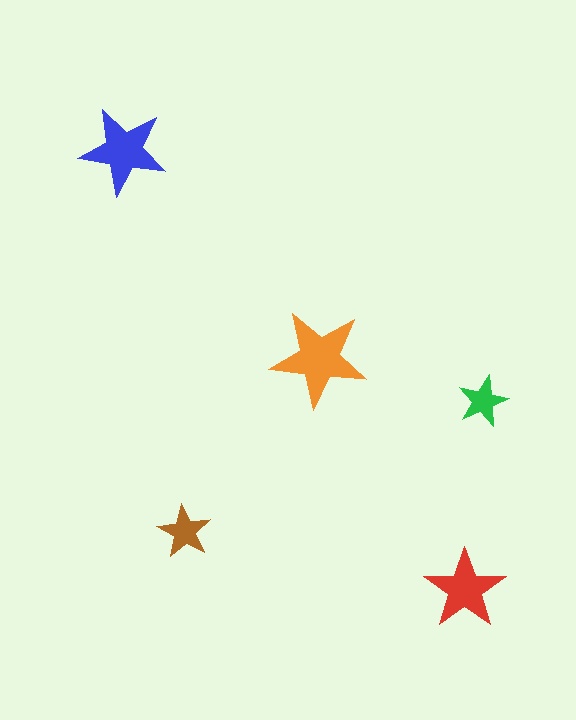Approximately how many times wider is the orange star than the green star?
About 2 times wider.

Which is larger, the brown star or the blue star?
The blue one.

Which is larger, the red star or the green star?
The red one.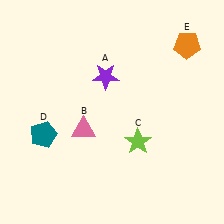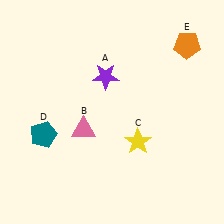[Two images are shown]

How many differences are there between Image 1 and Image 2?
There is 1 difference between the two images.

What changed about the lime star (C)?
In Image 1, C is lime. In Image 2, it changed to yellow.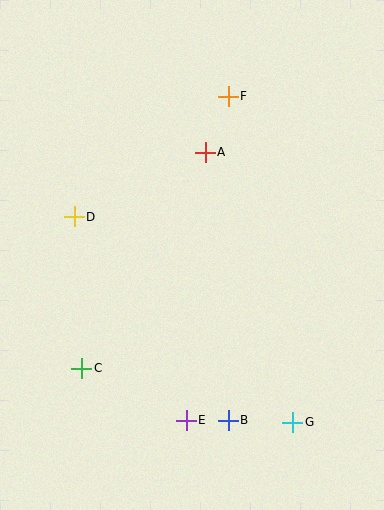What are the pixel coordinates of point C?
Point C is at (82, 368).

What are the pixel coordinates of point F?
Point F is at (228, 96).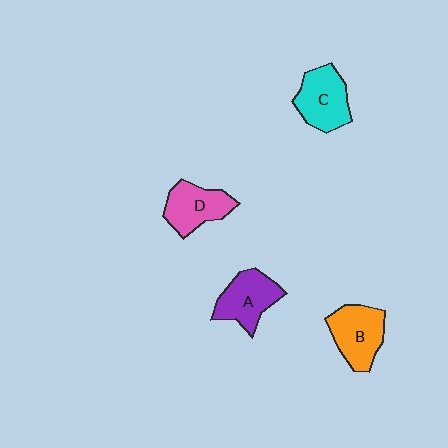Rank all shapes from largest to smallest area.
From largest to smallest: B (orange), C (cyan), A (purple), D (pink).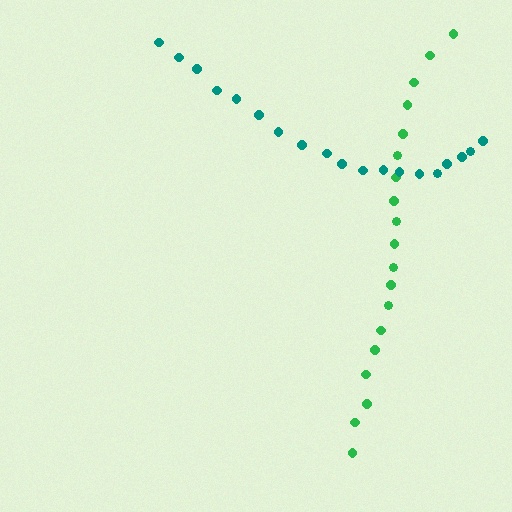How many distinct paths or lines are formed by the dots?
There are 2 distinct paths.